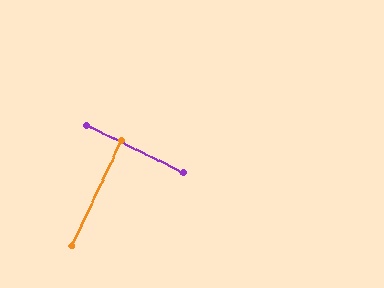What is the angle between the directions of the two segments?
Approximately 89 degrees.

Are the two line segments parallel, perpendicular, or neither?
Perpendicular — they meet at approximately 89°.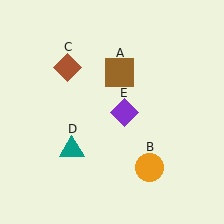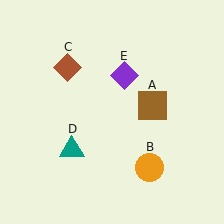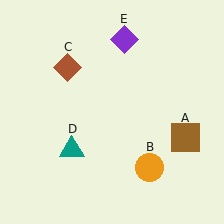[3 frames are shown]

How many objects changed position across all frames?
2 objects changed position: brown square (object A), purple diamond (object E).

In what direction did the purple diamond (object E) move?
The purple diamond (object E) moved up.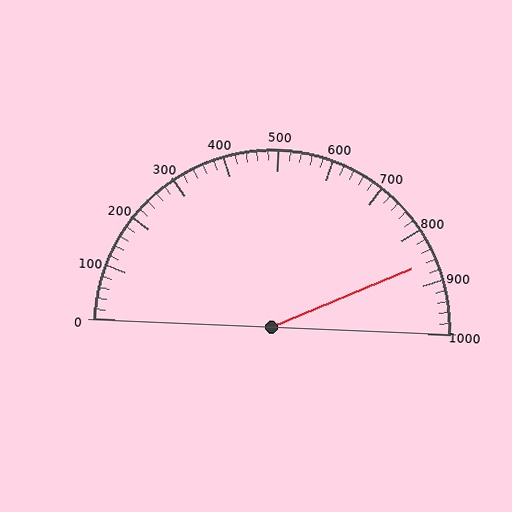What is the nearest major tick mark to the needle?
The nearest major tick mark is 900.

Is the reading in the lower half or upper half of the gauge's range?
The reading is in the upper half of the range (0 to 1000).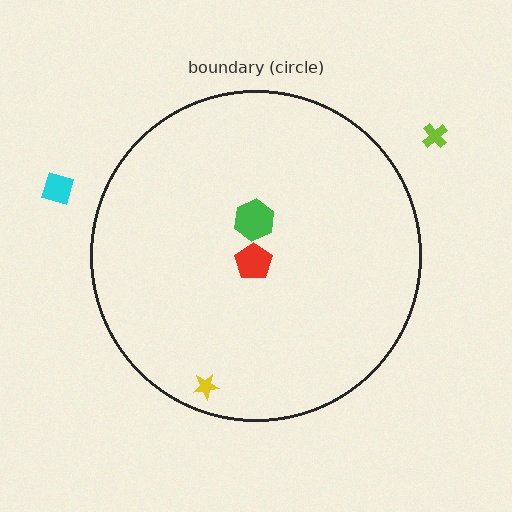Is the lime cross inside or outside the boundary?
Outside.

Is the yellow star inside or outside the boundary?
Inside.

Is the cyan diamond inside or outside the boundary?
Outside.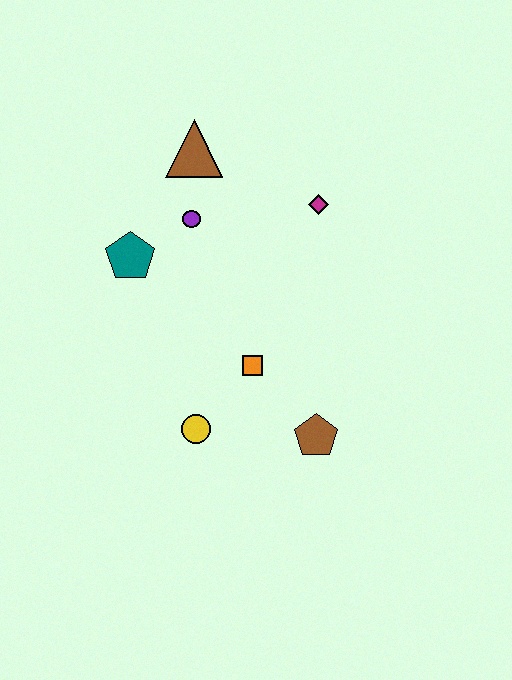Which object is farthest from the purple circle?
The brown pentagon is farthest from the purple circle.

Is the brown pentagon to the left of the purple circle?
No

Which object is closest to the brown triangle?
The purple circle is closest to the brown triangle.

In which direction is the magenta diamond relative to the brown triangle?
The magenta diamond is to the right of the brown triangle.